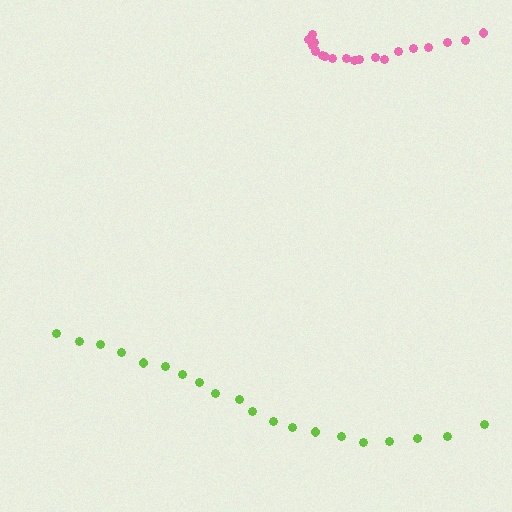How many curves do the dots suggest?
There are 2 distinct paths.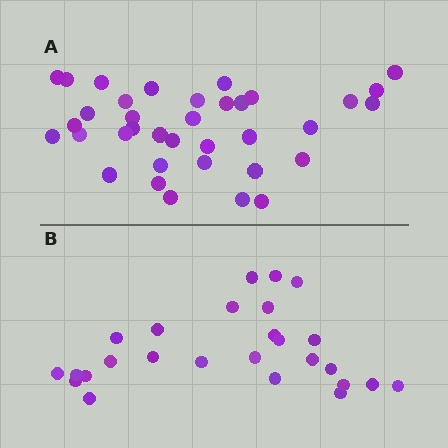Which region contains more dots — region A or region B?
Region A (the top region) has more dots.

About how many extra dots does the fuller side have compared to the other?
Region A has roughly 10 or so more dots than region B.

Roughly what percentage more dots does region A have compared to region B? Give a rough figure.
About 40% more.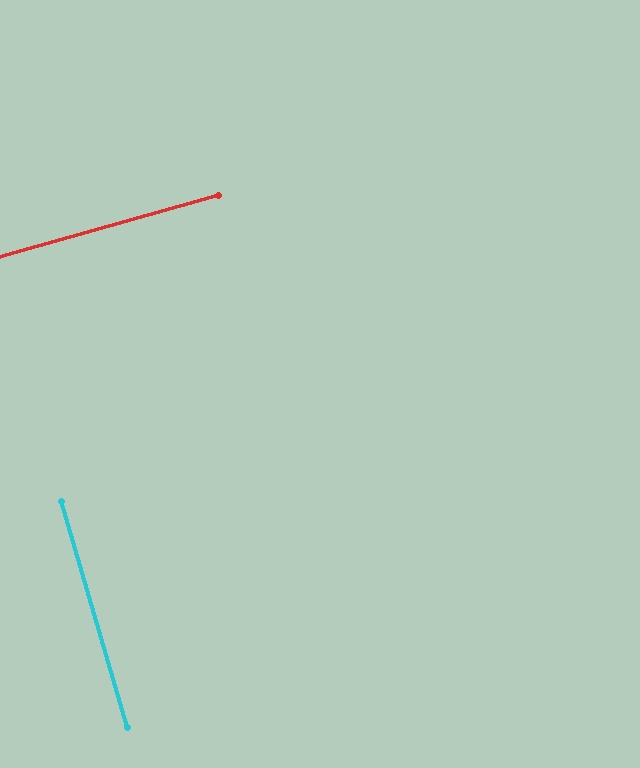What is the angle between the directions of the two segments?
Approximately 89 degrees.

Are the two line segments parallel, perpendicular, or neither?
Perpendicular — they meet at approximately 89°.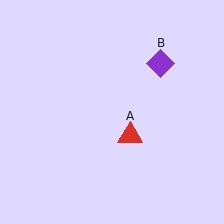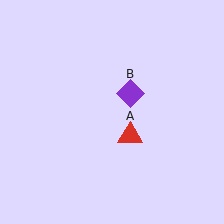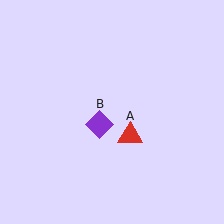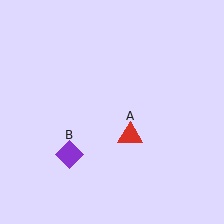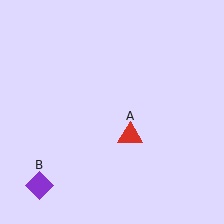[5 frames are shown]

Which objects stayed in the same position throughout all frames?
Red triangle (object A) remained stationary.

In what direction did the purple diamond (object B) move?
The purple diamond (object B) moved down and to the left.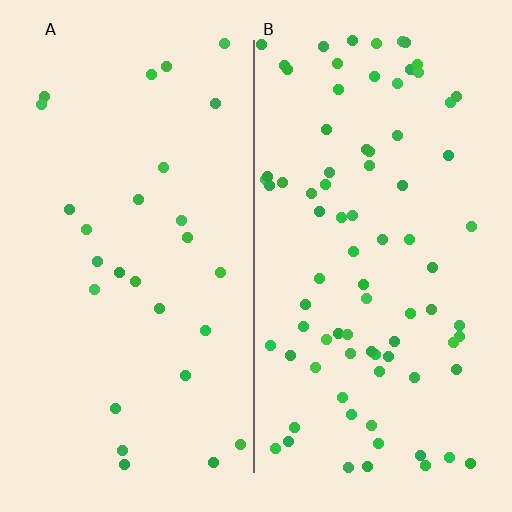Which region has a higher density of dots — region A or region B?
B (the right).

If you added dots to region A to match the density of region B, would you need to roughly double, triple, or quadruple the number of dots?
Approximately triple.